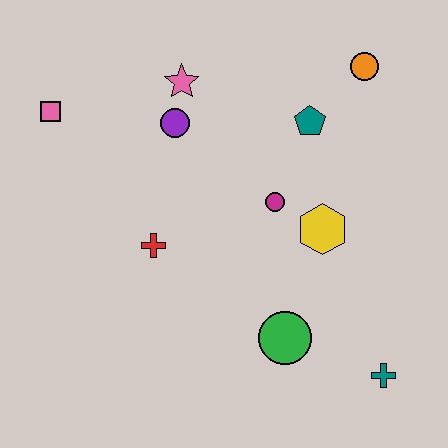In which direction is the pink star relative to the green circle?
The pink star is above the green circle.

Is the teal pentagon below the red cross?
No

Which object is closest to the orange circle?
The teal pentagon is closest to the orange circle.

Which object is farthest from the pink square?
The teal cross is farthest from the pink square.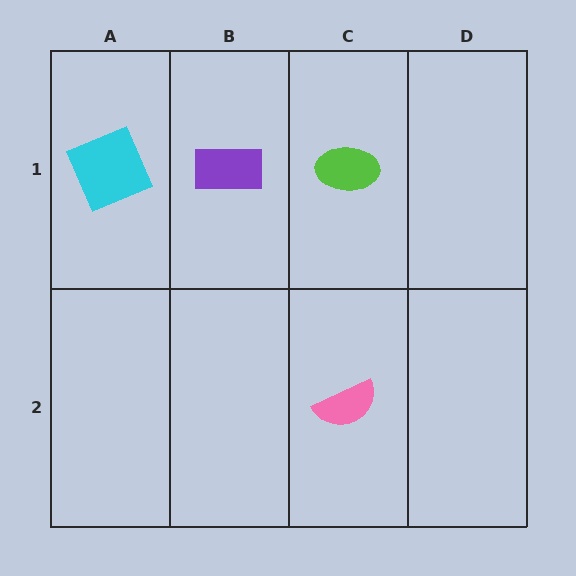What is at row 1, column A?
A cyan square.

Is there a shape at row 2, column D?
No, that cell is empty.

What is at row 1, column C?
A lime ellipse.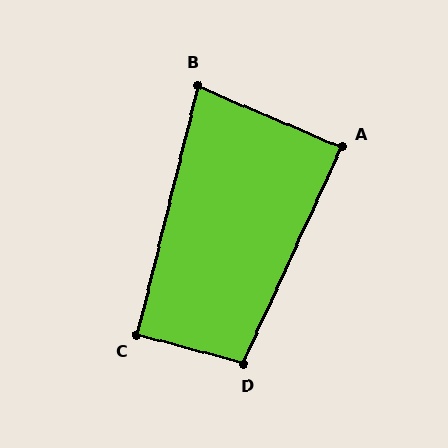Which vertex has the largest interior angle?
D, at approximately 99 degrees.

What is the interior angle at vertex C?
Approximately 91 degrees (approximately right).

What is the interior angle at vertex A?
Approximately 89 degrees (approximately right).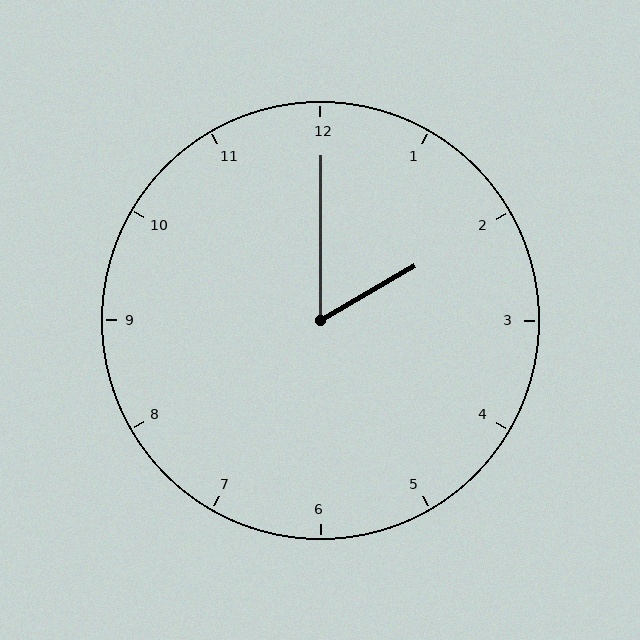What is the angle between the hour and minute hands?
Approximately 60 degrees.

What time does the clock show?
2:00.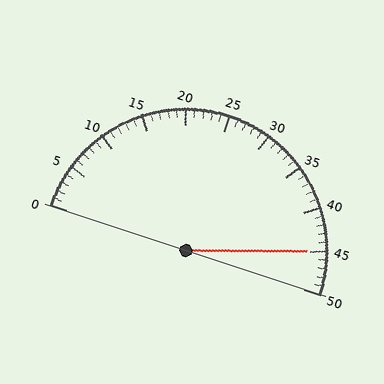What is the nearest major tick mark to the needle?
The nearest major tick mark is 45.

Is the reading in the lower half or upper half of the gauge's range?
The reading is in the upper half of the range (0 to 50).